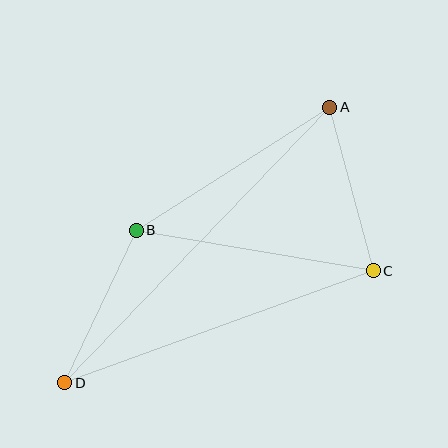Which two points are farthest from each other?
Points A and D are farthest from each other.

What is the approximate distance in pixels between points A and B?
The distance between A and B is approximately 229 pixels.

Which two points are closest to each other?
Points B and D are closest to each other.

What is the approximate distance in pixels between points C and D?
The distance between C and D is approximately 328 pixels.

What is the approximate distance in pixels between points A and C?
The distance between A and C is approximately 169 pixels.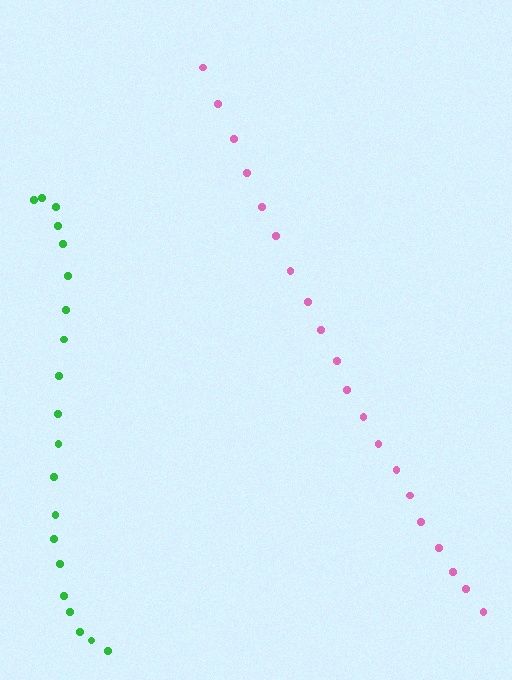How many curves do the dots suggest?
There are 2 distinct paths.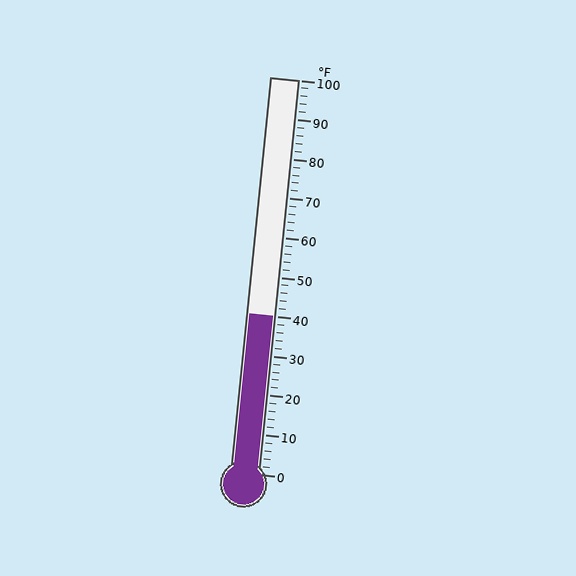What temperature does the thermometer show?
The thermometer shows approximately 40°F.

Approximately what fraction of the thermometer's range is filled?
The thermometer is filled to approximately 40% of its range.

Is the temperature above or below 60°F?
The temperature is below 60°F.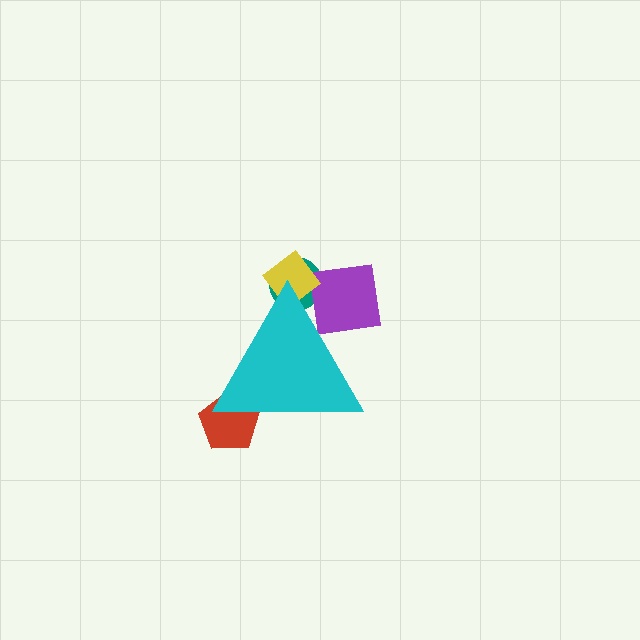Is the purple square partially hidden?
Yes, the purple square is partially hidden behind the cyan triangle.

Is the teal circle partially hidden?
Yes, the teal circle is partially hidden behind the cyan triangle.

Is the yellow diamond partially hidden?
Yes, the yellow diamond is partially hidden behind the cyan triangle.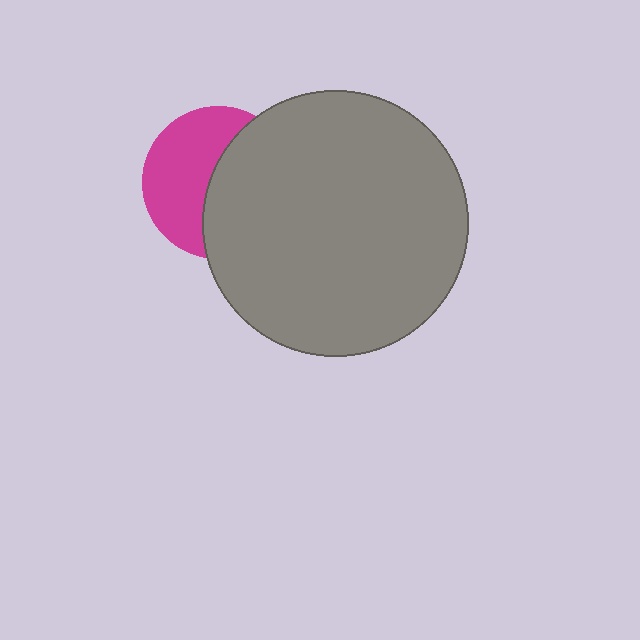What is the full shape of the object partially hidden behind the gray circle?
The partially hidden object is a magenta circle.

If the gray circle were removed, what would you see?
You would see the complete magenta circle.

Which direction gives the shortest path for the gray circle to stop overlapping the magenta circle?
Moving right gives the shortest separation.